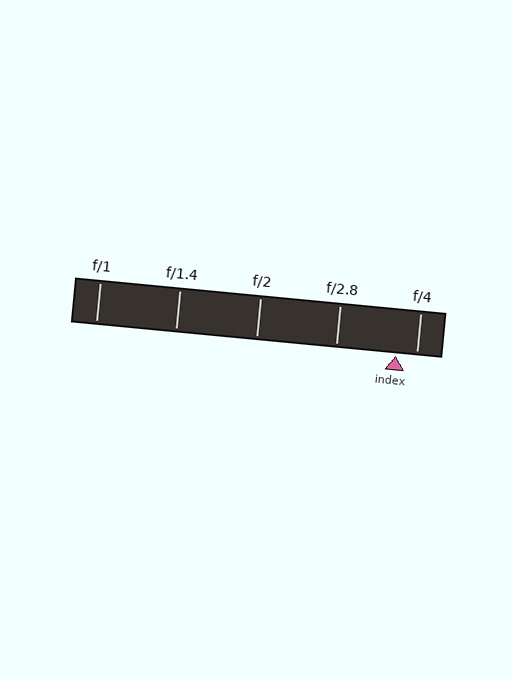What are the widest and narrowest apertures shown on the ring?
The widest aperture shown is f/1 and the narrowest is f/4.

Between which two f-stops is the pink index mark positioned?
The index mark is between f/2.8 and f/4.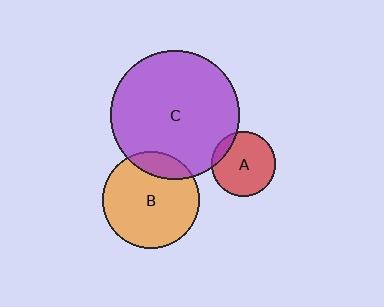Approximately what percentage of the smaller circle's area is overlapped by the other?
Approximately 15%.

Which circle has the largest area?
Circle C (purple).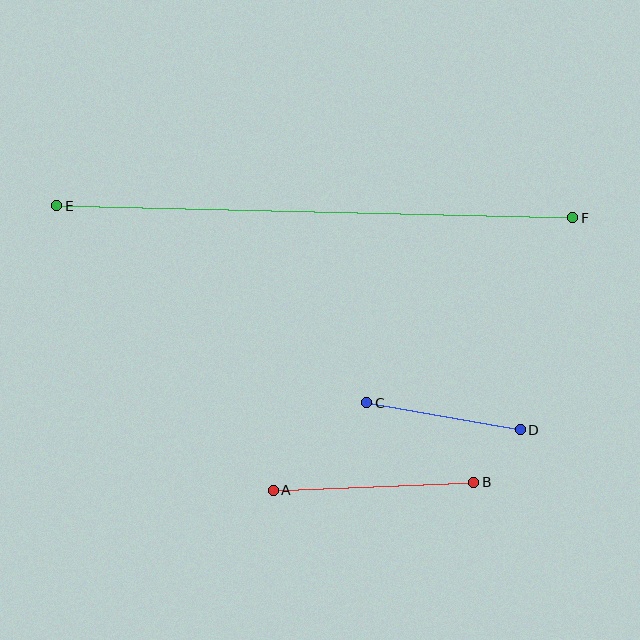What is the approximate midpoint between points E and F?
The midpoint is at approximately (315, 212) pixels.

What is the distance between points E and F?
The distance is approximately 516 pixels.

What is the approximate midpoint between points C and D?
The midpoint is at approximately (443, 416) pixels.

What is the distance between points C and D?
The distance is approximately 156 pixels.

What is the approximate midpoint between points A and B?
The midpoint is at approximately (373, 486) pixels.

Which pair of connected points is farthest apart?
Points E and F are farthest apart.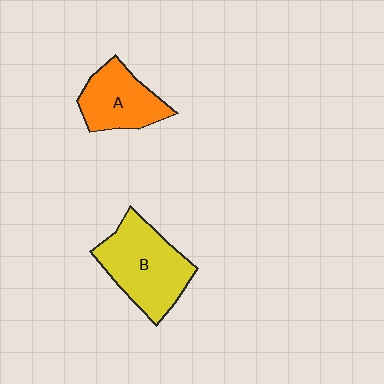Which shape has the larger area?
Shape B (yellow).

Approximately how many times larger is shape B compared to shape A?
Approximately 1.4 times.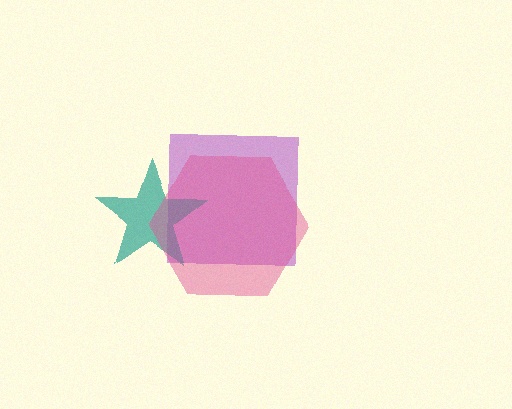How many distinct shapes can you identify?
There are 3 distinct shapes: a purple square, a teal star, a pink hexagon.